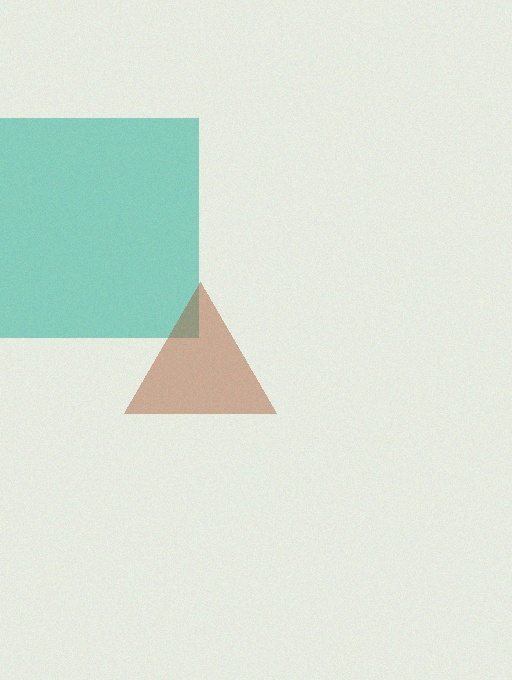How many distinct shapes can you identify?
There are 2 distinct shapes: a teal square, a brown triangle.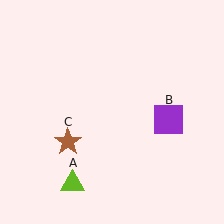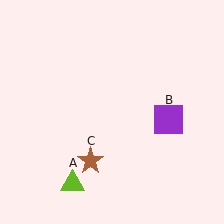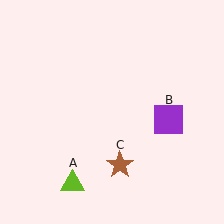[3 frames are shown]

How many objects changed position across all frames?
1 object changed position: brown star (object C).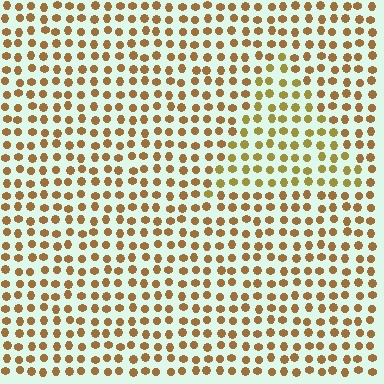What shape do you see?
I see a triangle.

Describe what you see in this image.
The image is filled with small brown elements in a uniform arrangement. A triangle-shaped region is visible where the elements are tinted to a slightly different hue, forming a subtle color boundary.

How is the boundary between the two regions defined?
The boundary is defined purely by a slight shift in hue (about 22 degrees). Spacing, size, and orientation are identical on both sides.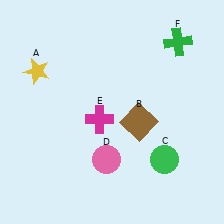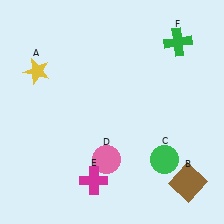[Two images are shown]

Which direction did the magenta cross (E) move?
The magenta cross (E) moved down.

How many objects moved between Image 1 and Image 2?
2 objects moved between the two images.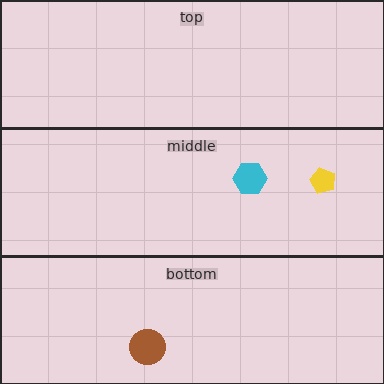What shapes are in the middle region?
The cyan hexagon, the yellow pentagon.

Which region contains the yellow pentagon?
The middle region.